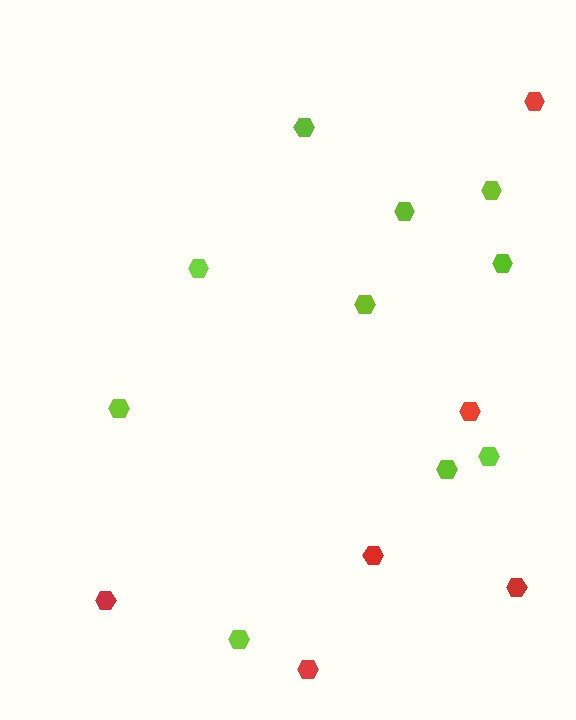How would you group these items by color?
There are 2 groups: one group of red hexagons (6) and one group of lime hexagons (10).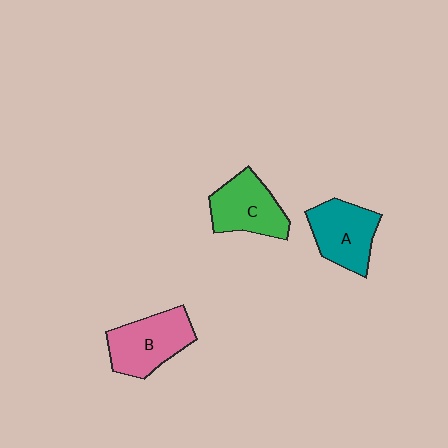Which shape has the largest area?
Shape B (pink).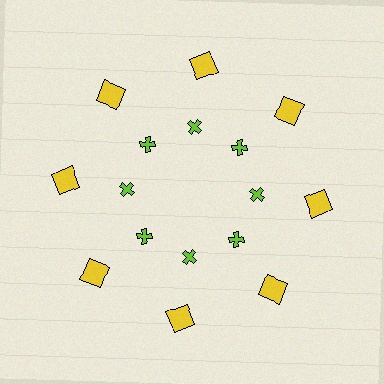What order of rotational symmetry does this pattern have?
This pattern has 8-fold rotational symmetry.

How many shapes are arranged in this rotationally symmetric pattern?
There are 16 shapes, arranged in 8 groups of 2.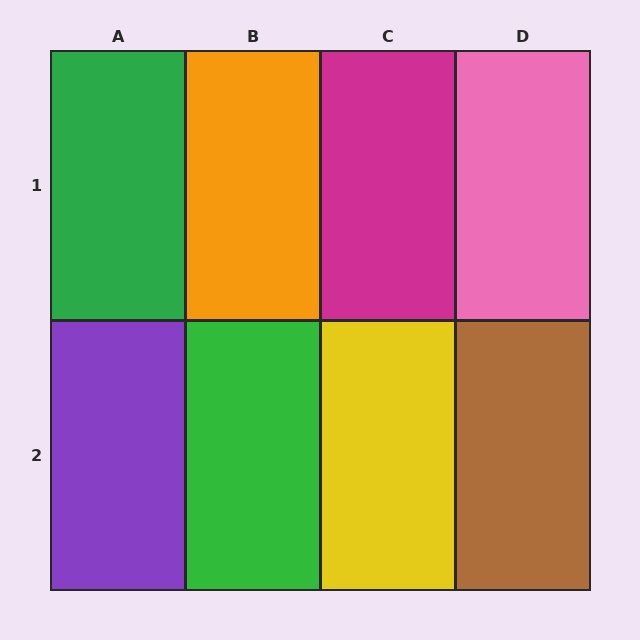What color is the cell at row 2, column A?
Purple.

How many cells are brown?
1 cell is brown.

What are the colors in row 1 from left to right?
Green, orange, magenta, pink.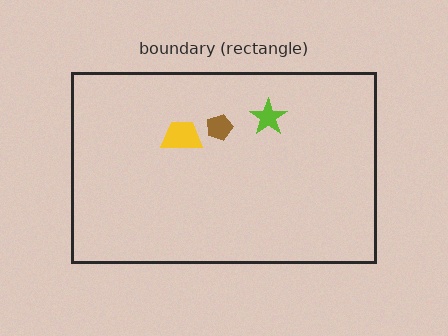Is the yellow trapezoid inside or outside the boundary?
Inside.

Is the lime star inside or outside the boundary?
Inside.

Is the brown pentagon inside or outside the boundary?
Inside.